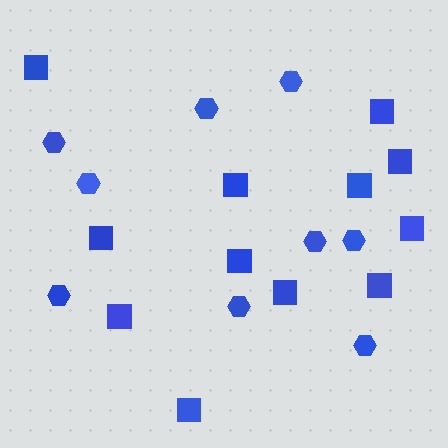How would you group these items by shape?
There are 2 groups: one group of hexagons (9) and one group of squares (12).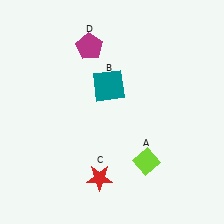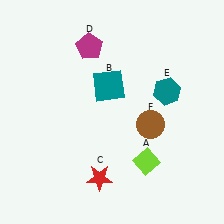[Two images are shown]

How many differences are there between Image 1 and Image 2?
There are 2 differences between the two images.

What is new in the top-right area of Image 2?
A teal hexagon (E) was added in the top-right area of Image 2.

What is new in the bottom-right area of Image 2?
A brown circle (F) was added in the bottom-right area of Image 2.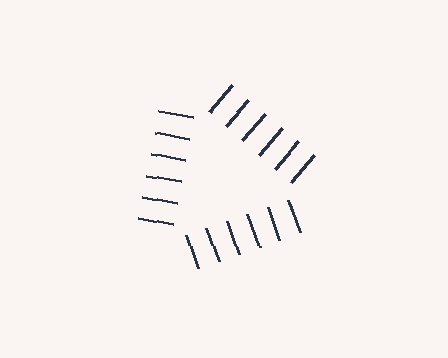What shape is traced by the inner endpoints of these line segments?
An illusory triangle — the line segments terminate on its edges but no continuous stroke is drawn.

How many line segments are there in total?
18 — 6 along each of the 3 edges.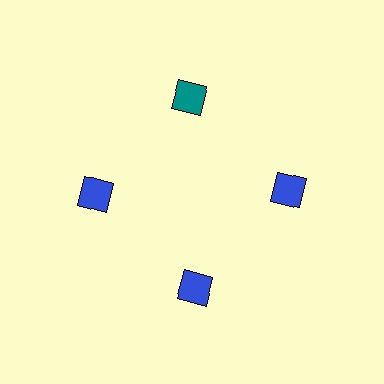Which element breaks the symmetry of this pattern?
The teal diamond at roughly the 12 o'clock position breaks the symmetry. All other shapes are blue diamonds.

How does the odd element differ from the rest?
It has a different color: teal instead of blue.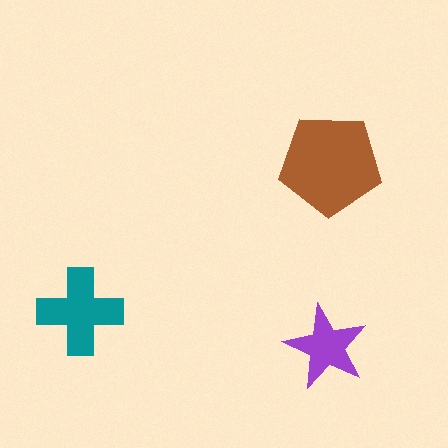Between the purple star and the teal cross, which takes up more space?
The teal cross.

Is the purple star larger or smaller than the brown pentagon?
Smaller.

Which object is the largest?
The brown pentagon.